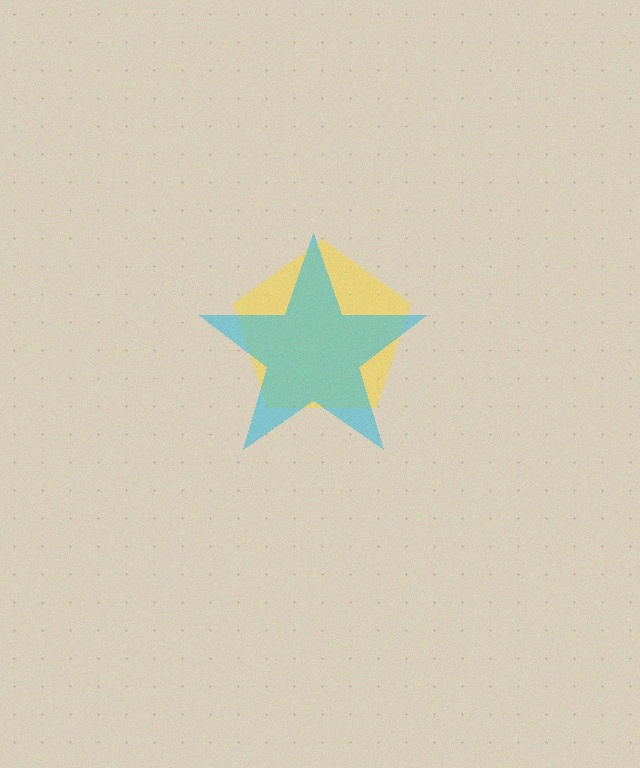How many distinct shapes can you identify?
There are 2 distinct shapes: a yellow pentagon, a cyan star.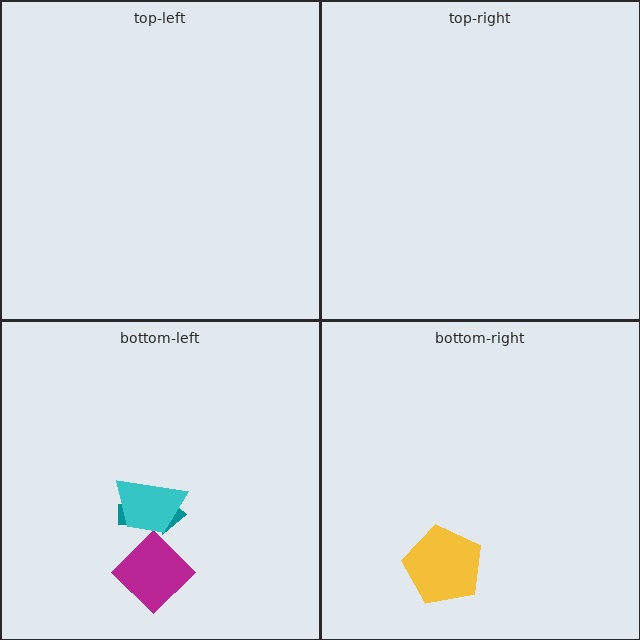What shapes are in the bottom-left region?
The magenta diamond, the teal arrow, the cyan trapezoid.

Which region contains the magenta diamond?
The bottom-left region.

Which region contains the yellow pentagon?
The bottom-right region.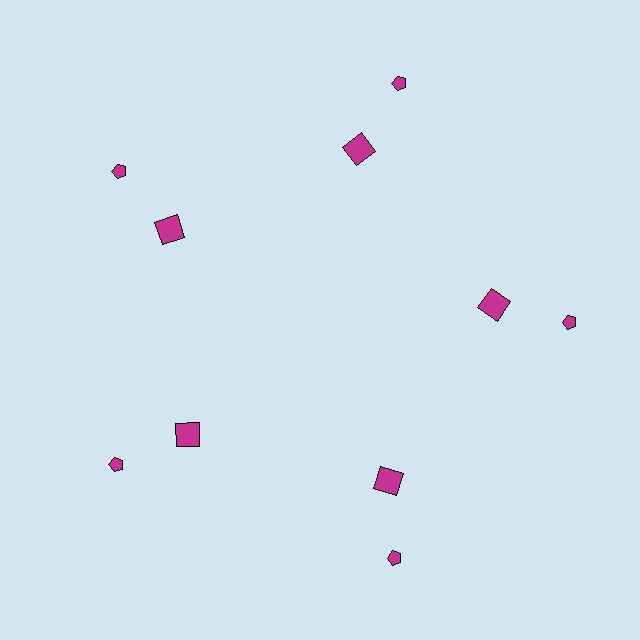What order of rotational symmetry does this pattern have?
This pattern has 5-fold rotational symmetry.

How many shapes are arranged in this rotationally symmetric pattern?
There are 10 shapes, arranged in 5 groups of 2.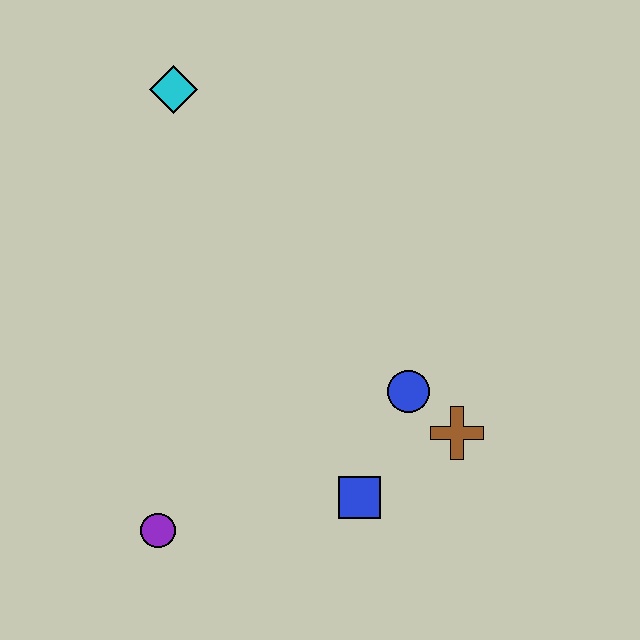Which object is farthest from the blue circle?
The cyan diamond is farthest from the blue circle.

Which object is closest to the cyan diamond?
The blue circle is closest to the cyan diamond.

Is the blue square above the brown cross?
No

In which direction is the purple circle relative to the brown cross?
The purple circle is to the left of the brown cross.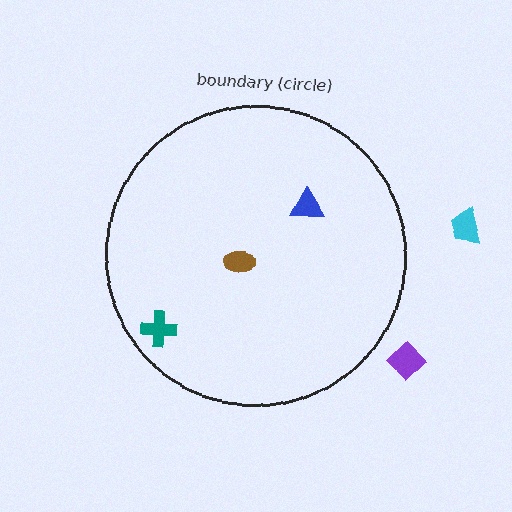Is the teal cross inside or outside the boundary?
Inside.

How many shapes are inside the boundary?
3 inside, 2 outside.